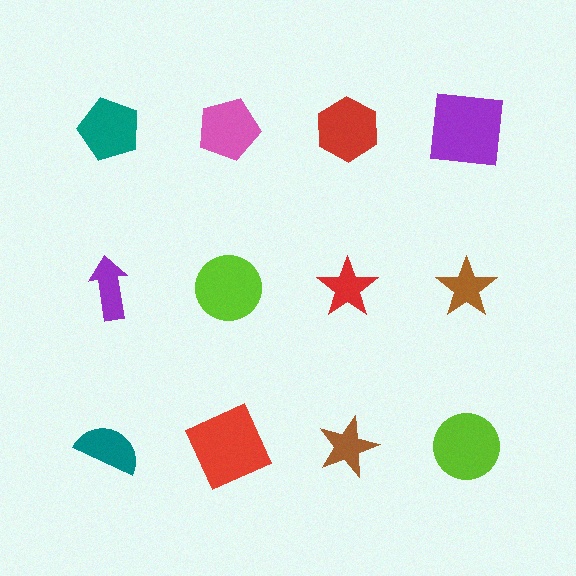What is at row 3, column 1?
A teal semicircle.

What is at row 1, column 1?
A teal pentagon.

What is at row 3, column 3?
A brown star.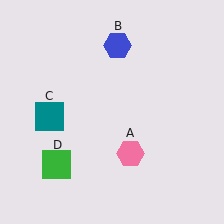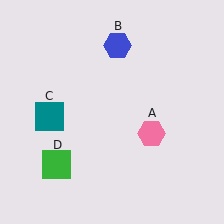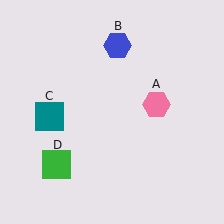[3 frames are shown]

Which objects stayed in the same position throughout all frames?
Blue hexagon (object B) and teal square (object C) and green square (object D) remained stationary.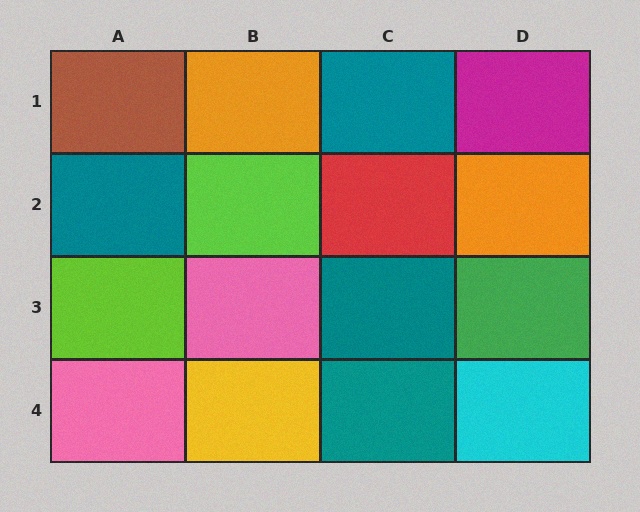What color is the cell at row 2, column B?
Lime.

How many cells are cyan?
1 cell is cyan.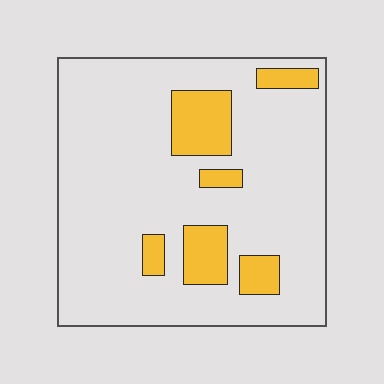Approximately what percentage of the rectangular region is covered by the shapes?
Approximately 15%.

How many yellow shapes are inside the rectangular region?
6.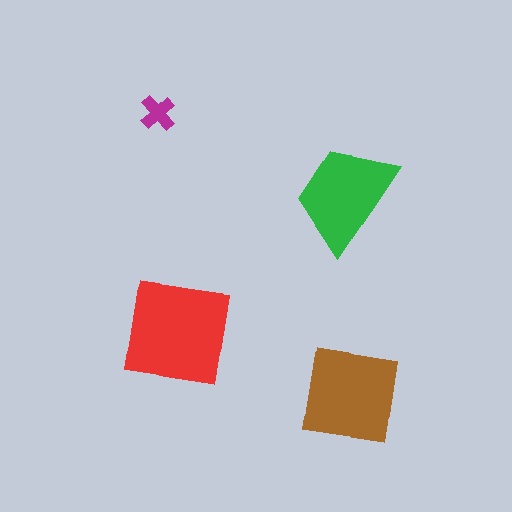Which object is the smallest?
The magenta cross.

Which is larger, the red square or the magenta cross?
The red square.